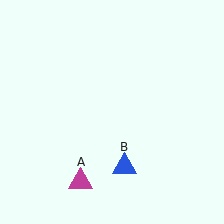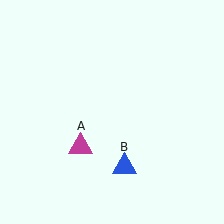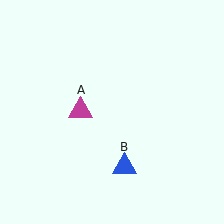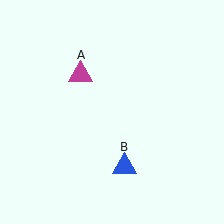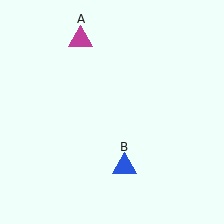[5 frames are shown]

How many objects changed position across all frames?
1 object changed position: magenta triangle (object A).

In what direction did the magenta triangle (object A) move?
The magenta triangle (object A) moved up.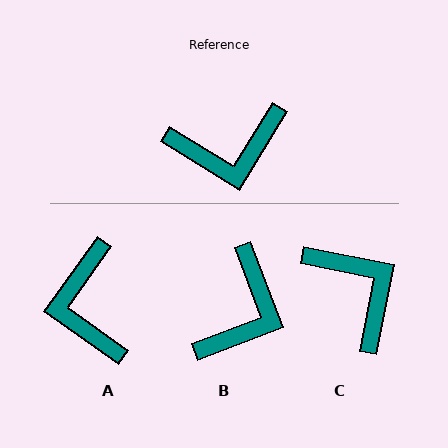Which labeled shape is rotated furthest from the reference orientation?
C, about 110 degrees away.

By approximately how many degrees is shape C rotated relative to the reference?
Approximately 110 degrees counter-clockwise.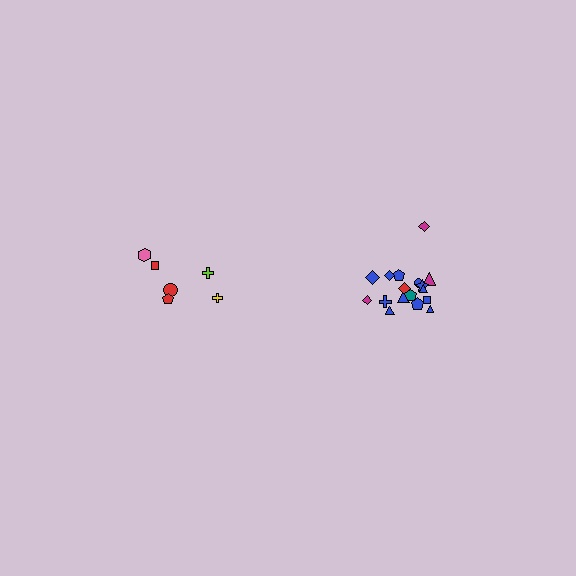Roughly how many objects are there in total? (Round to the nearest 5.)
Roughly 25 objects in total.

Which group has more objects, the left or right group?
The right group.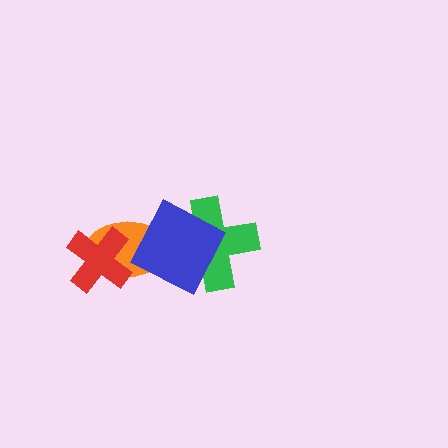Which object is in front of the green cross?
The blue diamond is in front of the green cross.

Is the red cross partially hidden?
No, no other shape covers it.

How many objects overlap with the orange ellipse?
2 objects overlap with the orange ellipse.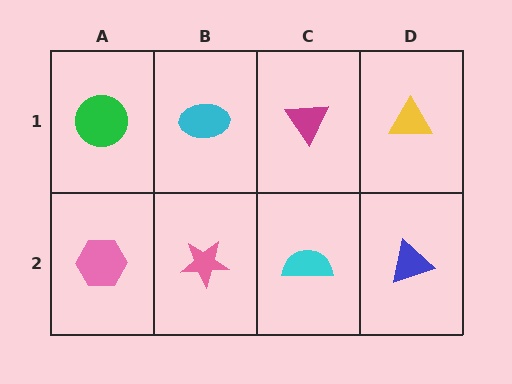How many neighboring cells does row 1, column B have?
3.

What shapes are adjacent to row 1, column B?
A pink star (row 2, column B), a green circle (row 1, column A), a magenta triangle (row 1, column C).